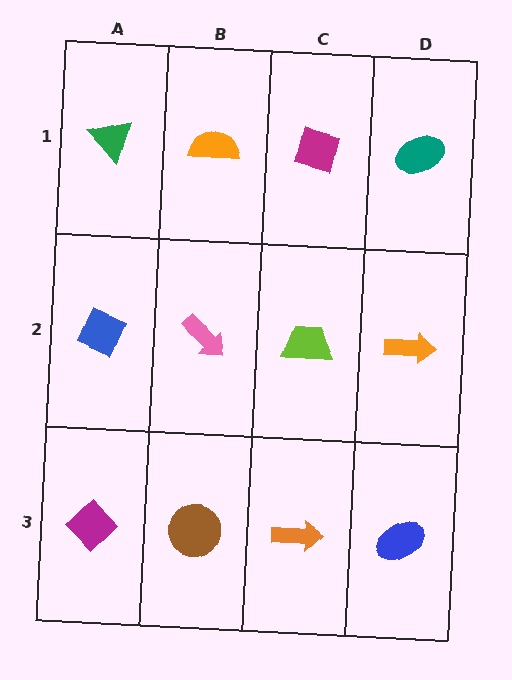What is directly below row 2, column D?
A blue ellipse.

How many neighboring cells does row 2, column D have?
3.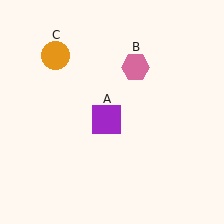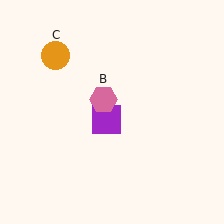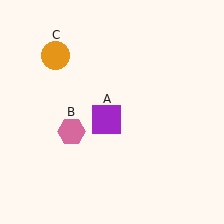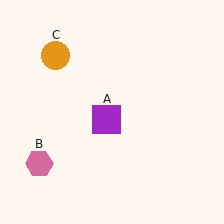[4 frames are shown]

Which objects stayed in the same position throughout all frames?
Purple square (object A) and orange circle (object C) remained stationary.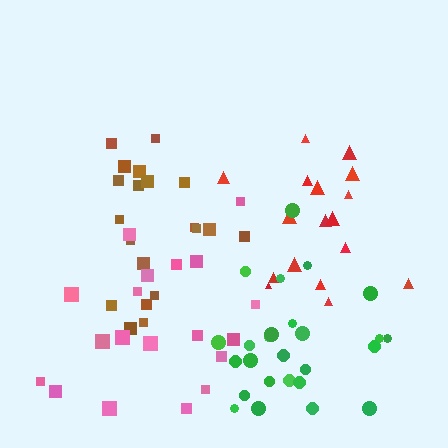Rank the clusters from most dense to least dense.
green, brown, red, pink.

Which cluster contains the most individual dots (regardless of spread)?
Green (26).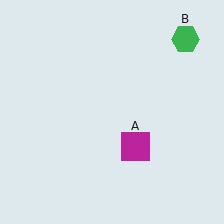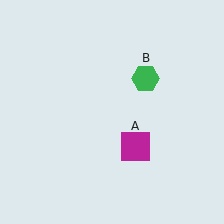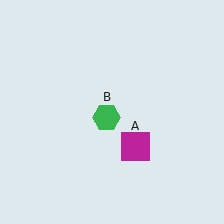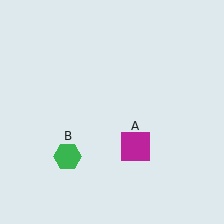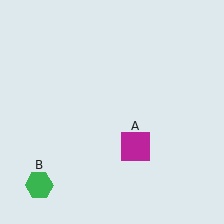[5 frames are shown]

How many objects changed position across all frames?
1 object changed position: green hexagon (object B).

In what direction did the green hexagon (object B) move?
The green hexagon (object B) moved down and to the left.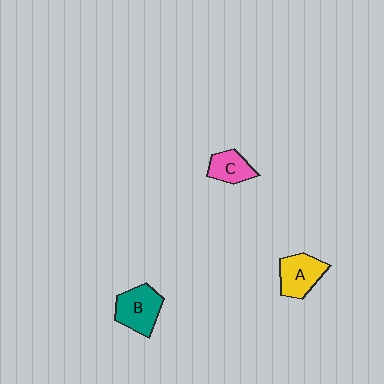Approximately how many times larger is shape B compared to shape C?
Approximately 1.5 times.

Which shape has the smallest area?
Shape C (pink).